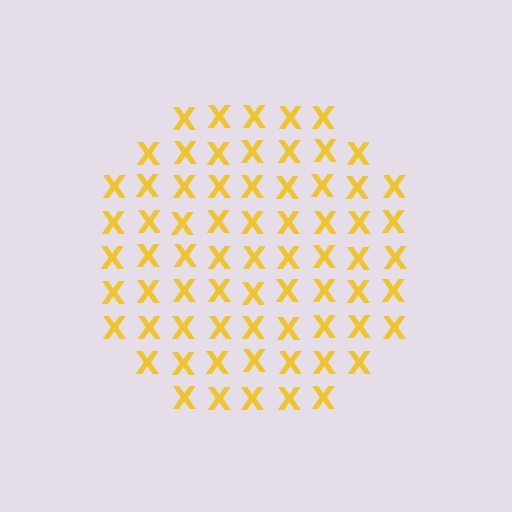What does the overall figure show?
The overall figure shows a circle.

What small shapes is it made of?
It is made of small letter X's.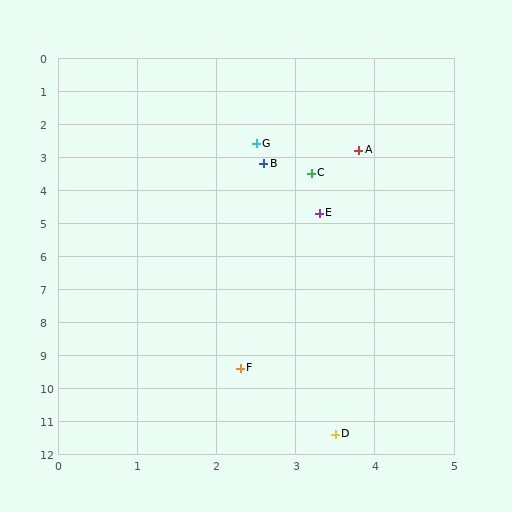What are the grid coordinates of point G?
Point G is at approximately (2.5, 2.6).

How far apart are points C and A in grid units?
Points C and A are about 0.9 grid units apart.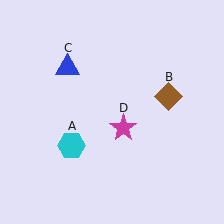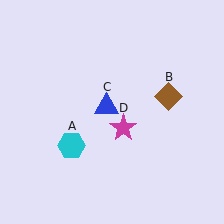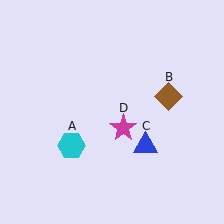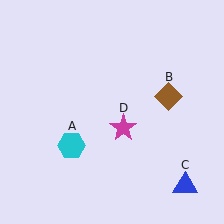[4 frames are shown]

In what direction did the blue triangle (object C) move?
The blue triangle (object C) moved down and to the right.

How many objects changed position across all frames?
1 object changed position: blue triangle (object C).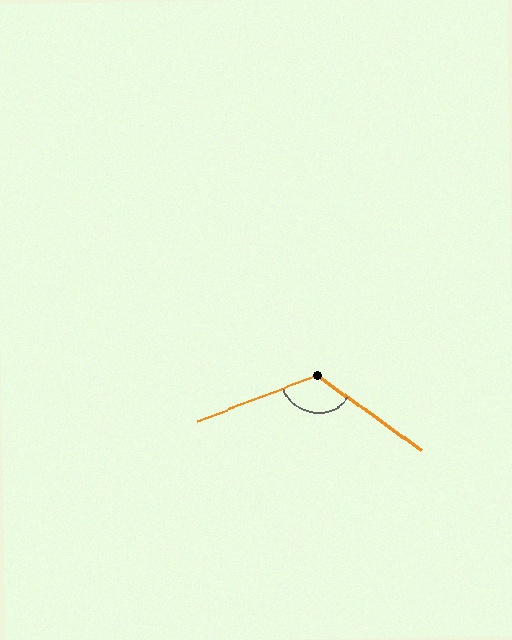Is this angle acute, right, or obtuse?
It is obtuse.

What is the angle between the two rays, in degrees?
Approximately 123 degrees.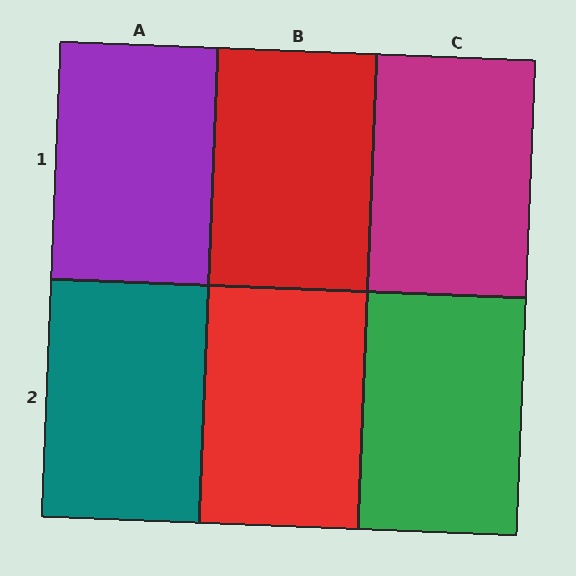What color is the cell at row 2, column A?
Teal.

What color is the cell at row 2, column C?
Green.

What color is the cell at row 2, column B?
Red.